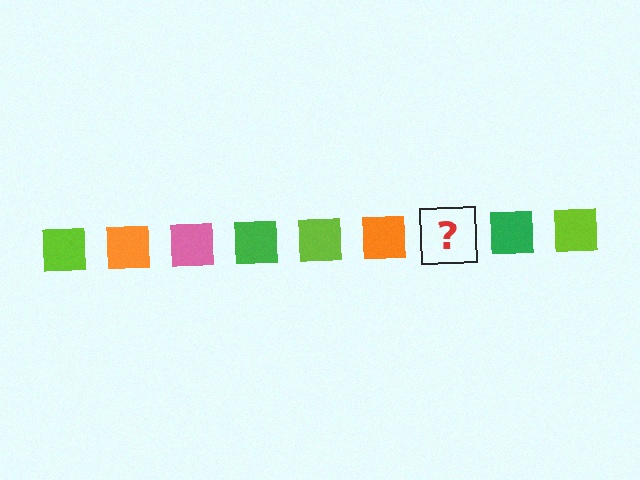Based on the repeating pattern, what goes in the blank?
The blank should be a pink square.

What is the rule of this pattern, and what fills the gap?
The rule is that the pattern cycles through lime, orange, pink, green squares. The gap should be filled with a pink square.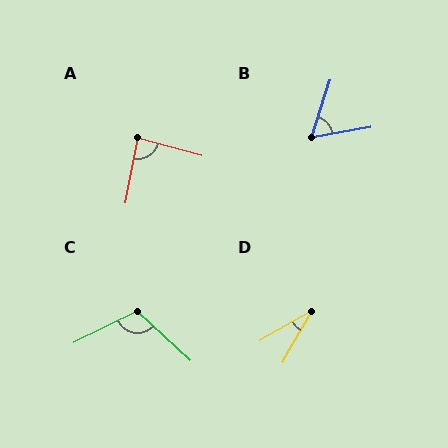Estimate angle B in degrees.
Approximately 62 degrees.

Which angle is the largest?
C, at approximately 111 degrees.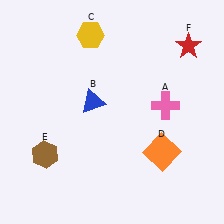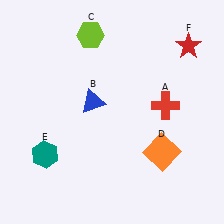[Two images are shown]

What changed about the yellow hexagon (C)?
In Image 1, C is yellow. In Image 2, it changed to lime.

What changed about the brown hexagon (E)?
In Image 1, E is brown. In Image 2, it changed to teal.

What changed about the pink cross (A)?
In Image 1, A is pink. In Image 2, it changed to red.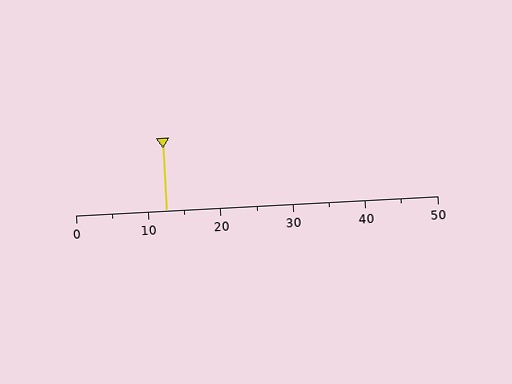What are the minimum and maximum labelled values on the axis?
The axis runs from 0 to 50.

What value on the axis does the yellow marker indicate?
The marker indicates approximately 12.5.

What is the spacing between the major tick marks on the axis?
The major ticks are spaced 10 apart.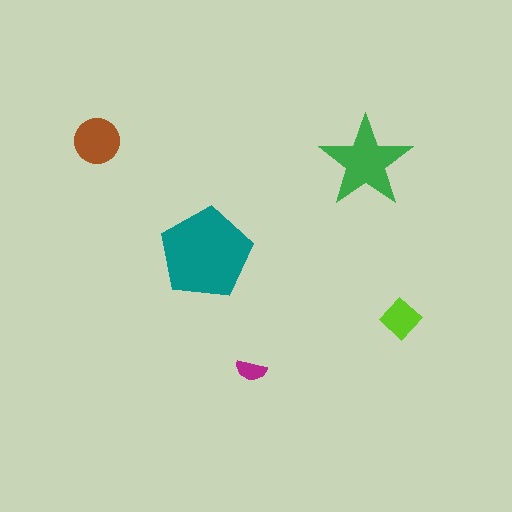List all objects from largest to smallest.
The teal pentagon, the green star, the brown circle, the lime diamond, the magenta semicircle.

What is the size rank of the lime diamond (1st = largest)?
4th.